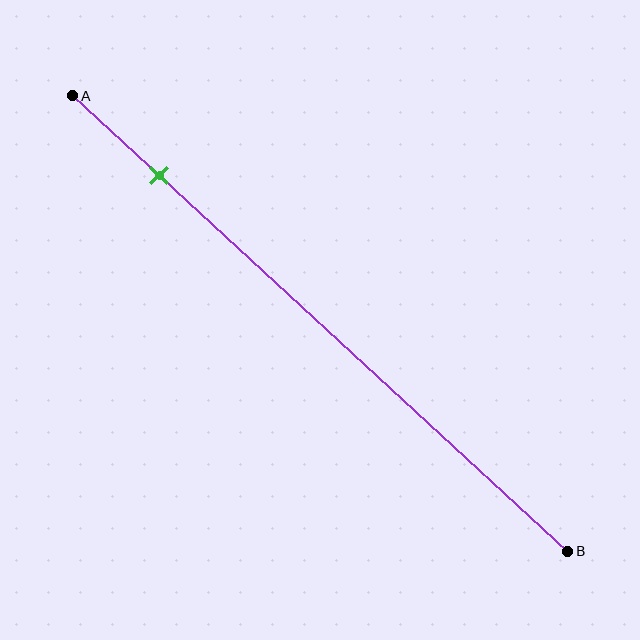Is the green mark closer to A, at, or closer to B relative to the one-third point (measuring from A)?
The green mark is closer to point A than the one-third point of segment AB.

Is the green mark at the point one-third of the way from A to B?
No, the mark is at about 20% from A, not at the 33% one-third point.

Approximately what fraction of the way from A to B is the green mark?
The green mark is approximately 20% of the way from A to B.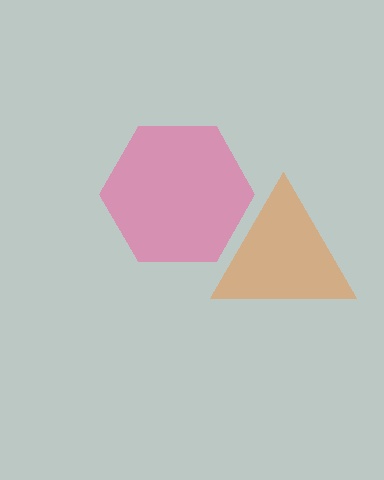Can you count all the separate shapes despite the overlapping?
Yes, there are 2 separate shapes.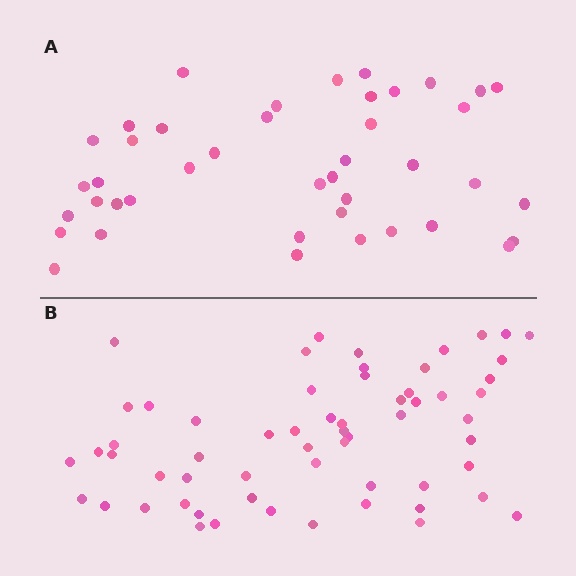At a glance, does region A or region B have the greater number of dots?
Region B (the bottom region) has more dots.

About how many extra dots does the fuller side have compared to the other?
Region B has approximately 20 more dots than region A.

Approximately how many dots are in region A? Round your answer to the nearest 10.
About 40 dots. (The exact count is 42, which rounds to 40.)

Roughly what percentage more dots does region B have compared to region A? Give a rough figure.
About 45% more.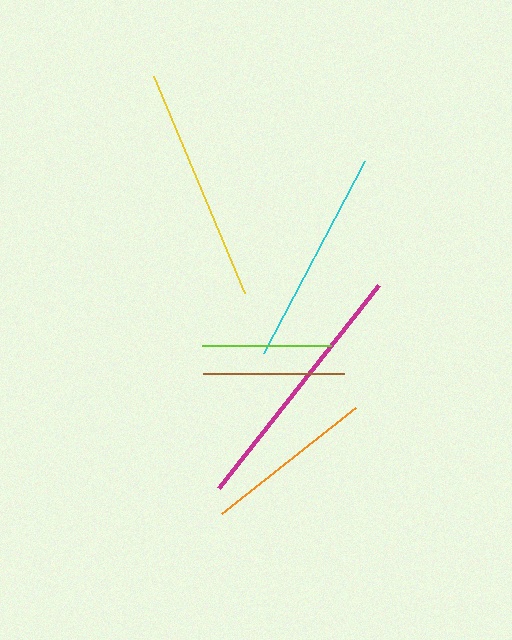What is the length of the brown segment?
The brown segment is approximately 141 pixels long.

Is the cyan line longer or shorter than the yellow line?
The yellow line is longer than the cyan line.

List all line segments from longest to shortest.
From longest to shortest: magenta, yellow, cyan, orange, brown, lime.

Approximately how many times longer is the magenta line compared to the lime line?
The magenta line is approximately 2.0 times the length of the lime line.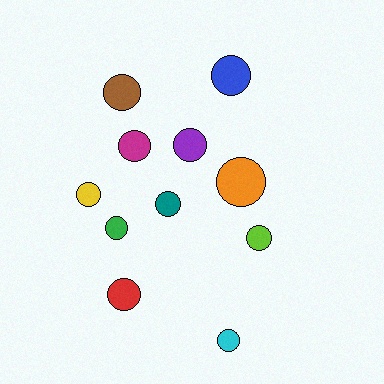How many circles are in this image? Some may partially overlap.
There are 11 circles.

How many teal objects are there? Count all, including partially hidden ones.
There is 1 teal object.